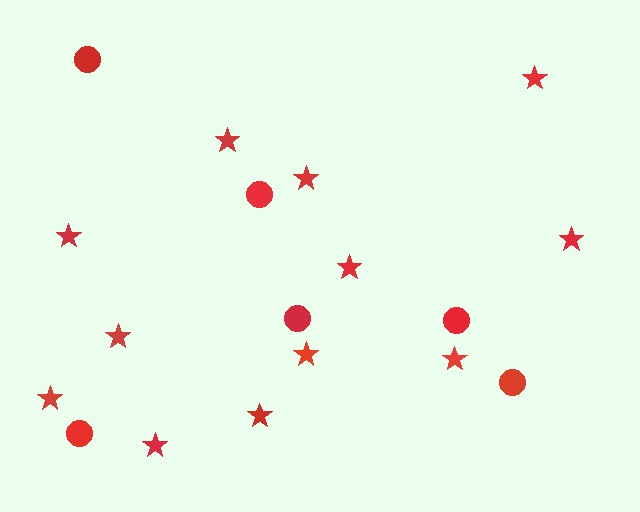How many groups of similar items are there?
There are 2 groups: one group of stars (12) and one group of circles (6).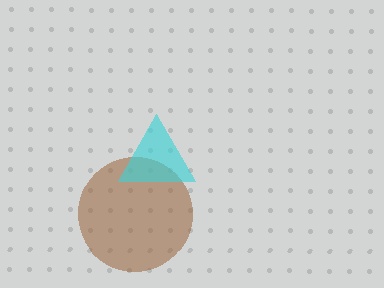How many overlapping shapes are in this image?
There are 2 overlapping shapes in the image.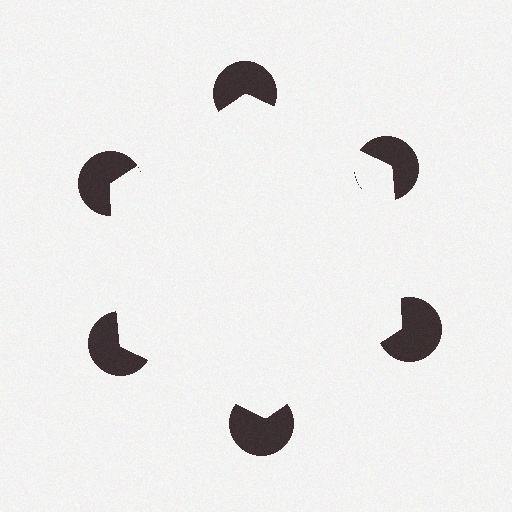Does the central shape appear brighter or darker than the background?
It typically appears slightly brighter than the background, even though no actual brightness change is drawn.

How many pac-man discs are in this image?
There are 6 — one at each vertex of the illusory hexagon.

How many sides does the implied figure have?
6 sides.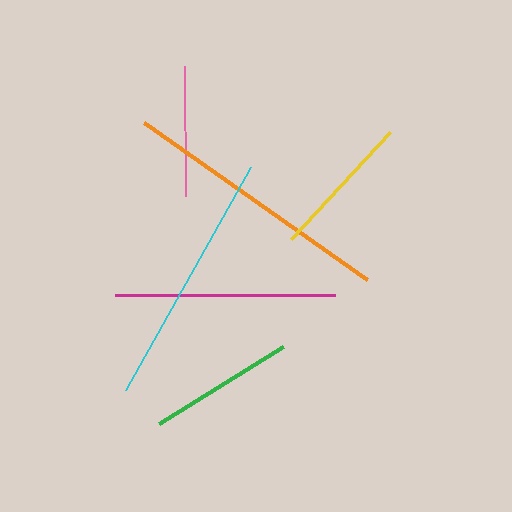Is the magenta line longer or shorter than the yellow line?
The magenta line is longer than the yellow line.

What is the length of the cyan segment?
The cyan segment is approximately 255 pixels long.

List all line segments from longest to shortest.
From longest to shortest: orange, cyan, magenta, yellow, green, pink.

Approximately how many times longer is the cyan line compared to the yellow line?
The cyan line is approximately 1.7 times the length of the yellow line.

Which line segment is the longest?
The orange line is the longest at approximately 272 pixels.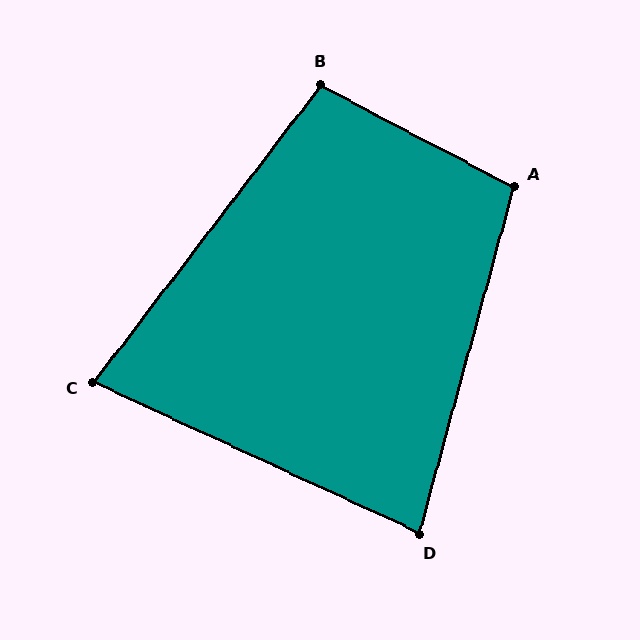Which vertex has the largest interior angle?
A, at approximately 103 degrees.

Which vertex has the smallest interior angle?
C, at approximately 77 degrees.